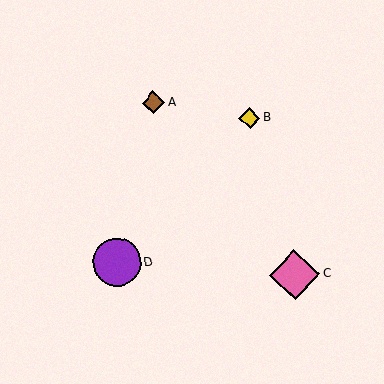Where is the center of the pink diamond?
The center of the pink diamond is at (295, 275).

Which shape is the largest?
The pink diamond (labeled C) is the largest.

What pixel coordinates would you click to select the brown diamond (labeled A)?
Click at (153, 103) to select the brown diamond A.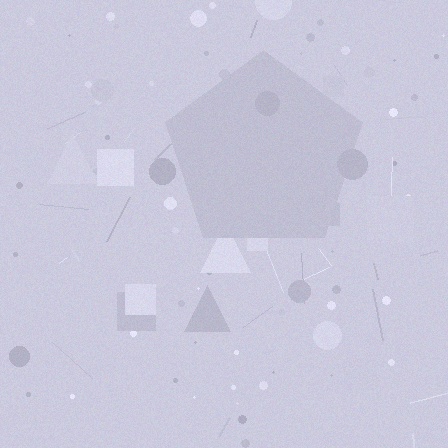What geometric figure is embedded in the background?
A pentagon is embedded in the background.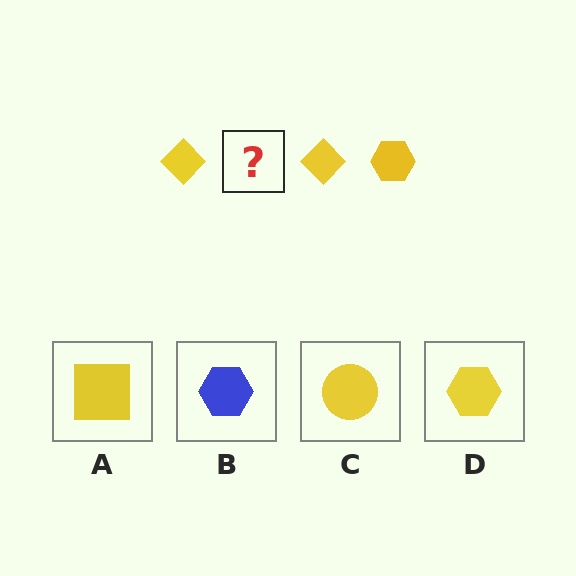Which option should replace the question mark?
Option D.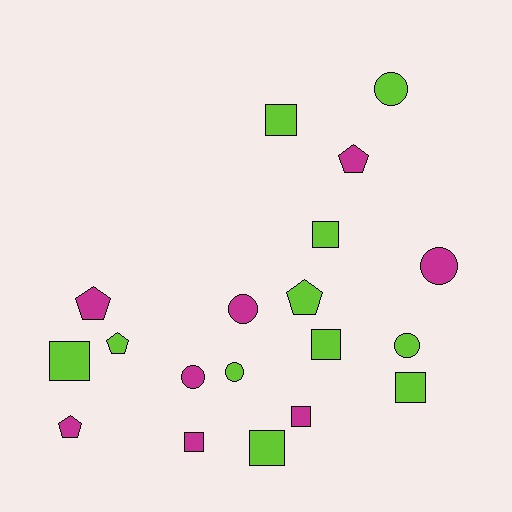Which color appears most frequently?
Lime, with 11 objects.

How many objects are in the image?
There are 19 objects.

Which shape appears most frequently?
Square, with 8 objects.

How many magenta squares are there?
There are 2 magenta squares.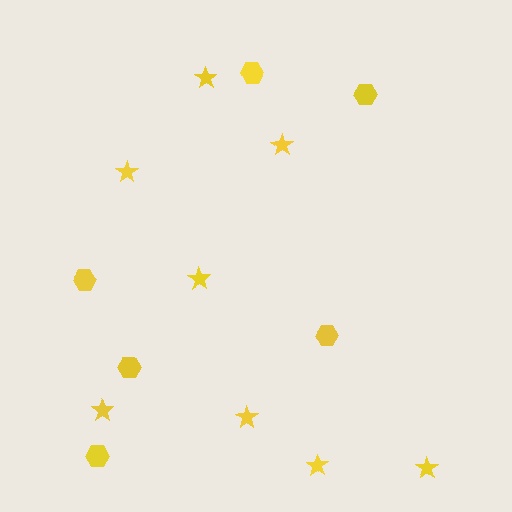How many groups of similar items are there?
There are 2 groups: one group of stars (8) and one group of hexagons (6).